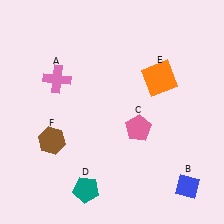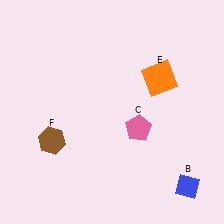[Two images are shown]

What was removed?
The pink cross (A), the teal pentagon (D) were removed in Image 2.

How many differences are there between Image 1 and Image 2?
There are 2 differences between the two images.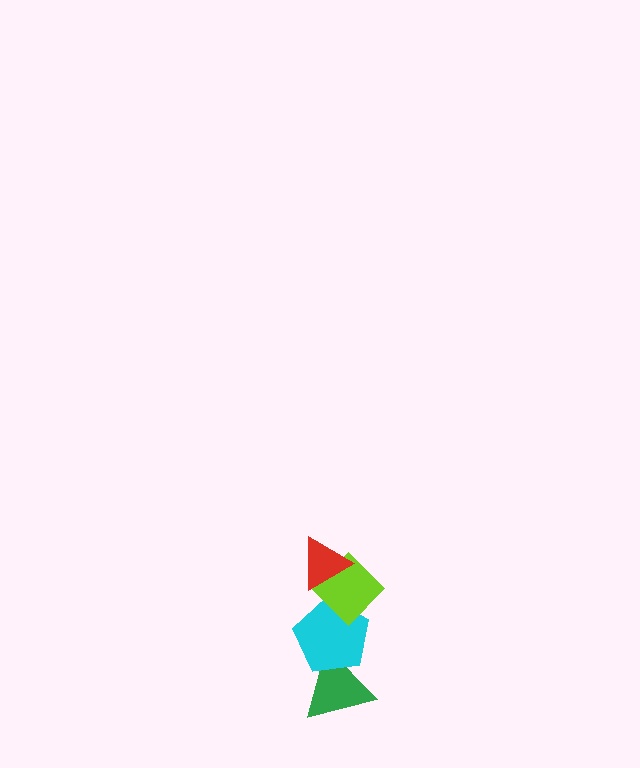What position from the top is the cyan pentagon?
The cyan pentagon is 3rd from the top.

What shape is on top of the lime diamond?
The red triangle is on top of the lime diamond.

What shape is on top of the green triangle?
The cyan pentagon is on top of the green triangle.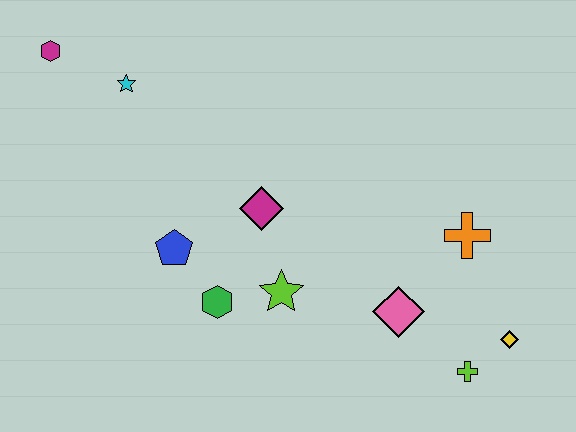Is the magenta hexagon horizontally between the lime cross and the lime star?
No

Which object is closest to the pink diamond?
The lime cross is closest to the pink diamond.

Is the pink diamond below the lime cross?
No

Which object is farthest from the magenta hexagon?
The yellow diamond is farthest from the magenta hexagon.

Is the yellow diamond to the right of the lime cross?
Yes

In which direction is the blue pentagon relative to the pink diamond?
The blue pentagon is to the left of the pink diamond.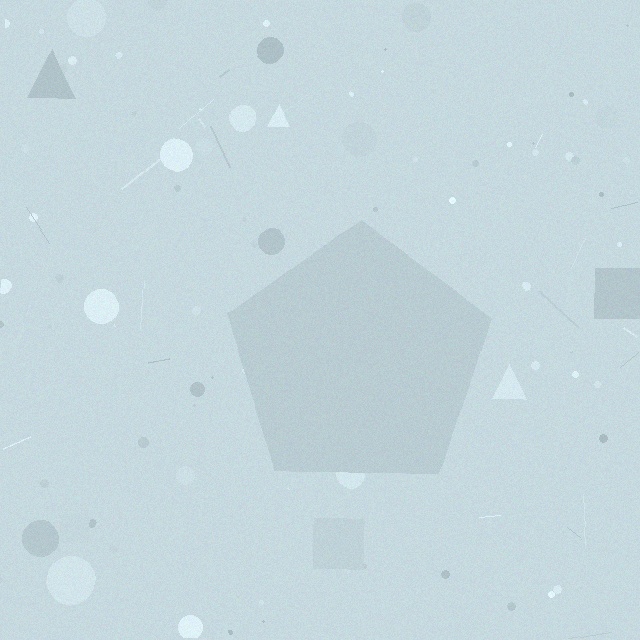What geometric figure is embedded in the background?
A pentagon is embedded in the background.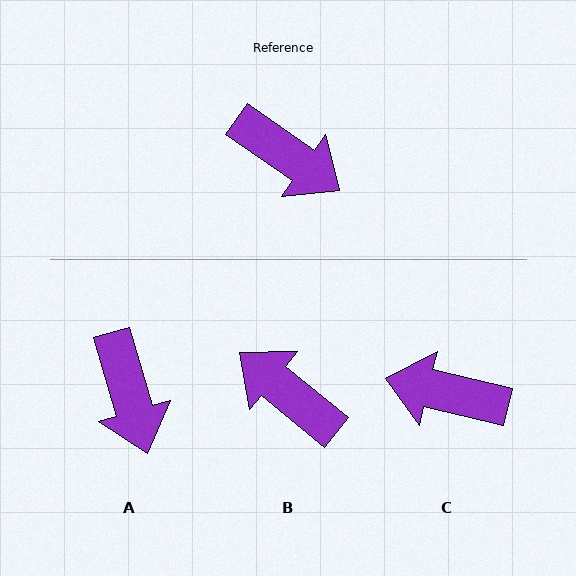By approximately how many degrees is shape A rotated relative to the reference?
Approximately 39 degrees clockwise.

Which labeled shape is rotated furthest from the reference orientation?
B, about 176 degrees away.